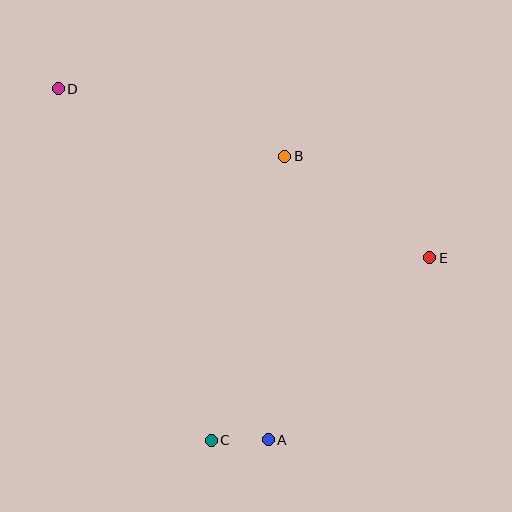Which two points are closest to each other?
Points A and C are closest to each other.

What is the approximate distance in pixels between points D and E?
The distance between D and E is approximately 408 pixels.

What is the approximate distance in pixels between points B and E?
The distance between B and E is approximately 177 pixels.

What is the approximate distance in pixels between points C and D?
The distance between C and D is approximately 383 pixels.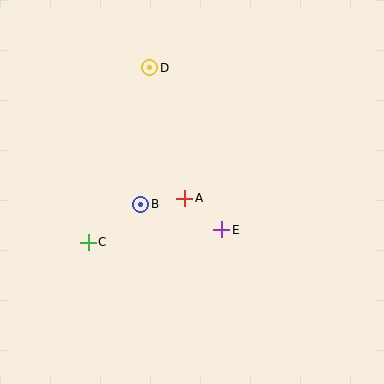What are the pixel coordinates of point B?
Point B is at (141, 204).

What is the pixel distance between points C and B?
The distance between C and B is 65 pixels.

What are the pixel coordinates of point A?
Point A is at (184, 198).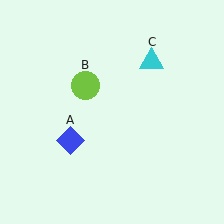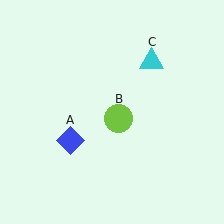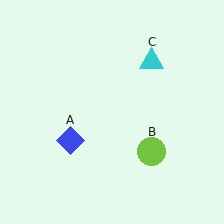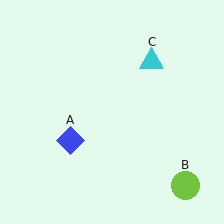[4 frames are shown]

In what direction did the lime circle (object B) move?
The lime circle (object B) moved down and to the right.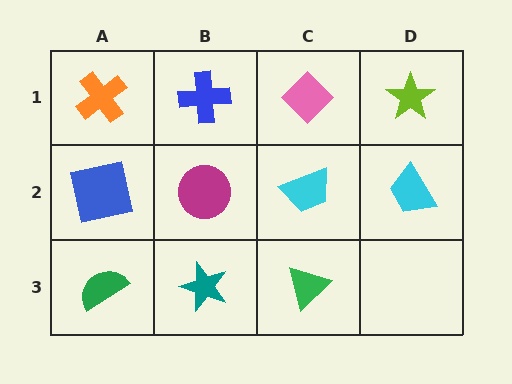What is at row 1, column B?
A blue cross.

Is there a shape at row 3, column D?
No, that cell is empty.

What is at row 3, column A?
A green semicircle.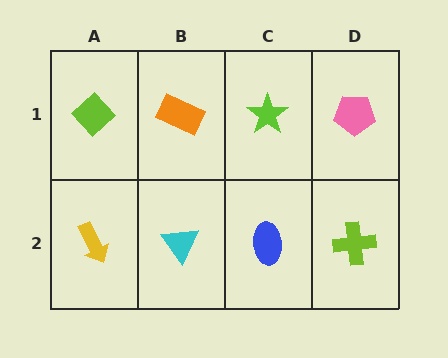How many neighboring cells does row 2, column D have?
2.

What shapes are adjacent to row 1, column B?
A cyan triangle (row 2, column B), a lime diamond (row 1, column A), a lime star (row 1, column C).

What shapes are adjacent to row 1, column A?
A yellow arrow (row 2, column A), an orange rectangle (row 1, column B).